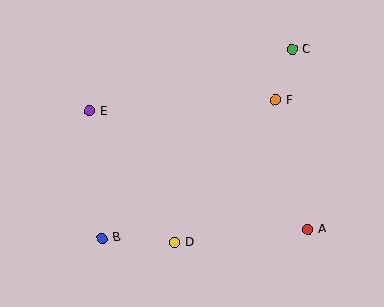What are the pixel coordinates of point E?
Point E is at (90, 111).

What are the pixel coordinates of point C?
Point C is at (292, 49).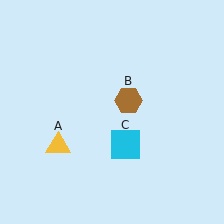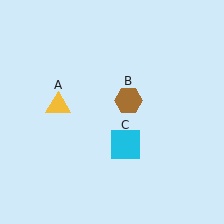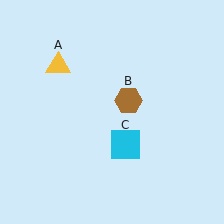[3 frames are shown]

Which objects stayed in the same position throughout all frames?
Brown hexagon (object B) and cyan square (object C) remained stationary.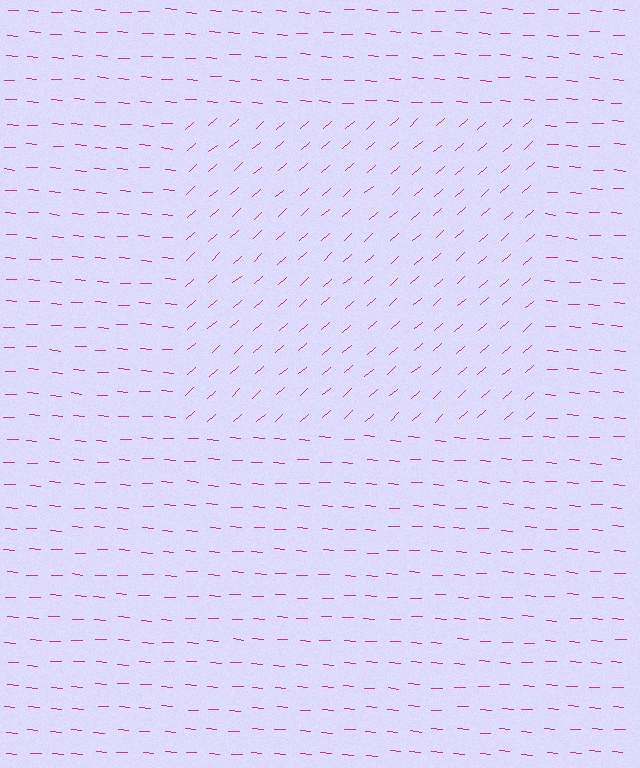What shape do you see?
I see a rectangle.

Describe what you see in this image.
The image is filled with small magenta line segments. A rectangle region in the image has lines oriented differently from the surrounding lines, creating a visible texture boundary.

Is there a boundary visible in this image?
Yes, there is a texture boundary formed by a change in line orientation.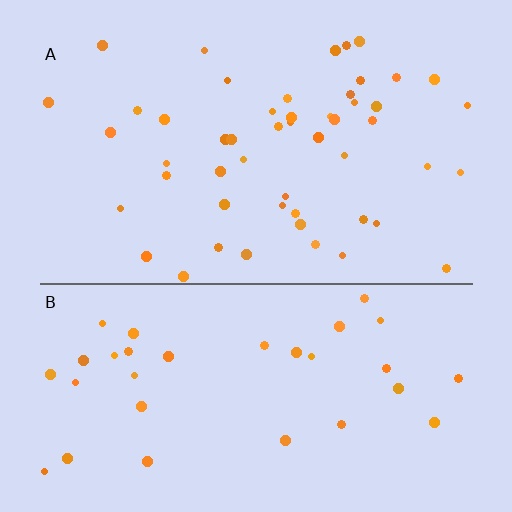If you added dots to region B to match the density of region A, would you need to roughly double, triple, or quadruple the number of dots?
Approximately double.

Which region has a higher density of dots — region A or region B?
A (the top).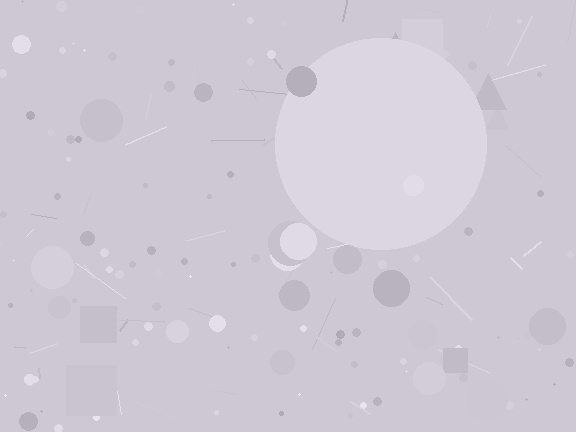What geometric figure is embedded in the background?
A circle is embedded in the background.